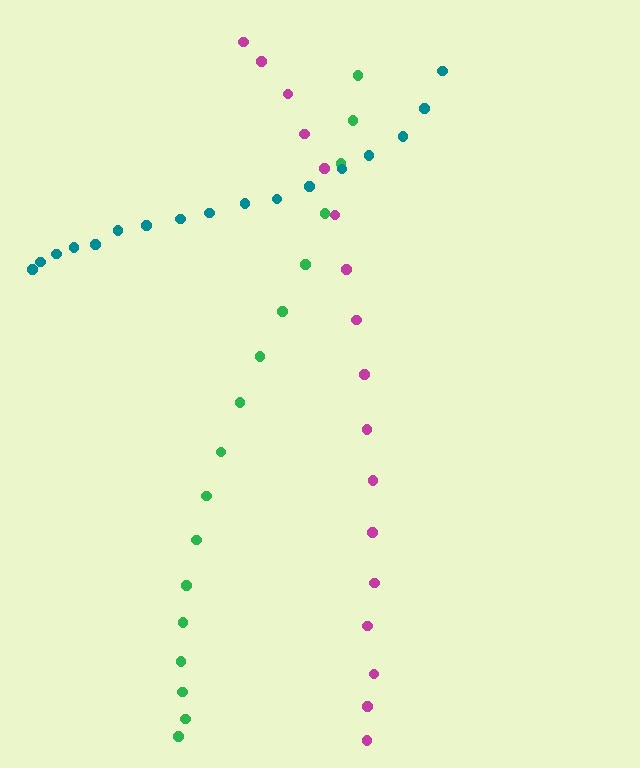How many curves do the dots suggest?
There are 3 distinct paths.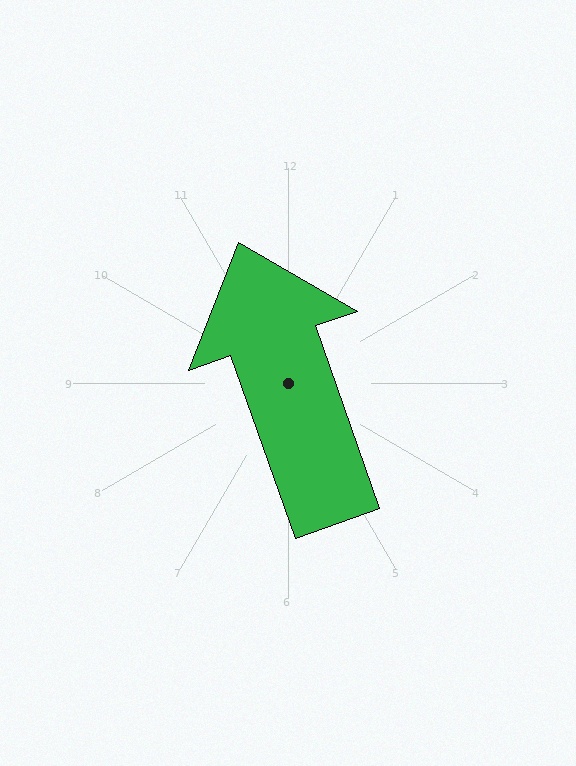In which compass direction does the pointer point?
North.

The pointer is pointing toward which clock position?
Roughly 11 o'clock.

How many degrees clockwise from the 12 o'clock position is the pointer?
Approximately 341 degrees.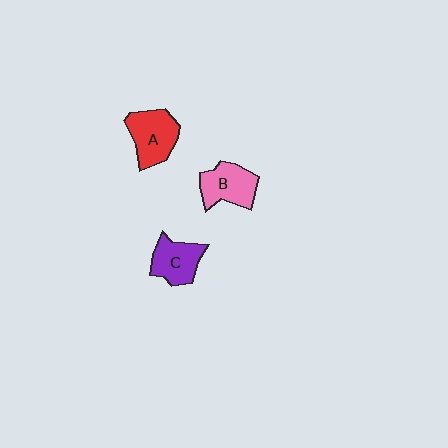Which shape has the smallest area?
Shape C (purple).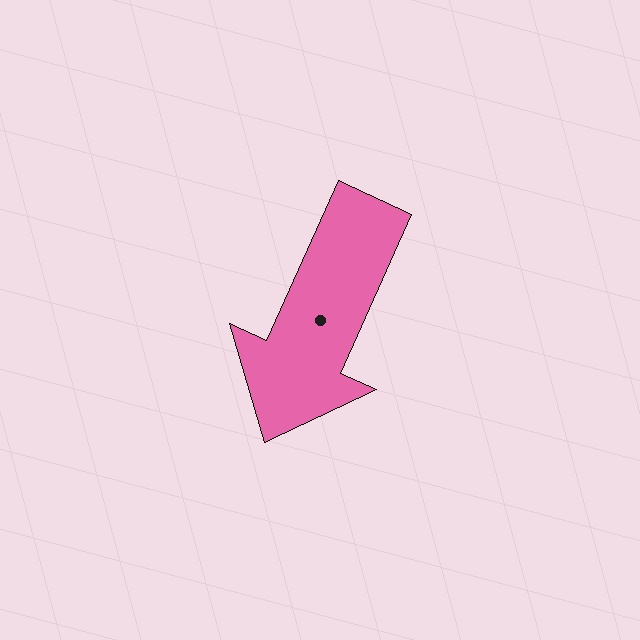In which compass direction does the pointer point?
Southwest.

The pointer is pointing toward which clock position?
Roughly 7 o'clock.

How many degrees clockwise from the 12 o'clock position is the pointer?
Approximately 204 degrees.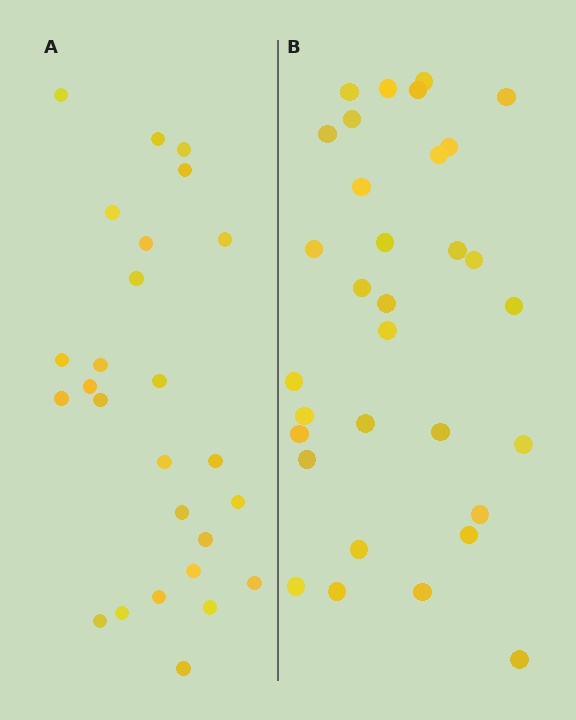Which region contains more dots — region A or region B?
Region B (the right region) has more dots.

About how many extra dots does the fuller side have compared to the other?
Region B has about 6 more dots than region A.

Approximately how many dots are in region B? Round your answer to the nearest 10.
About 30 dots. (The exact count is 32, which rounds to 30.)